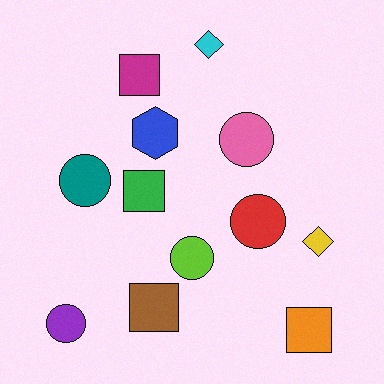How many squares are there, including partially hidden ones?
There are 4 squares.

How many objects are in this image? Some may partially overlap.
There are 12 objects.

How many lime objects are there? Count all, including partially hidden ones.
There is 1 lime object.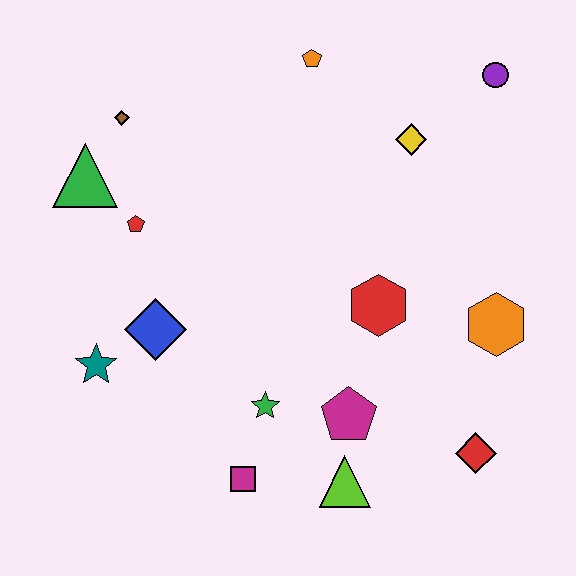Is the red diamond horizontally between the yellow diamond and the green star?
No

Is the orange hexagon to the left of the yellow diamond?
No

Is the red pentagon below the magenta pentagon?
No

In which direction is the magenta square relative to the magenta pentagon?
The magenta square is to the left of the magenta pentagon.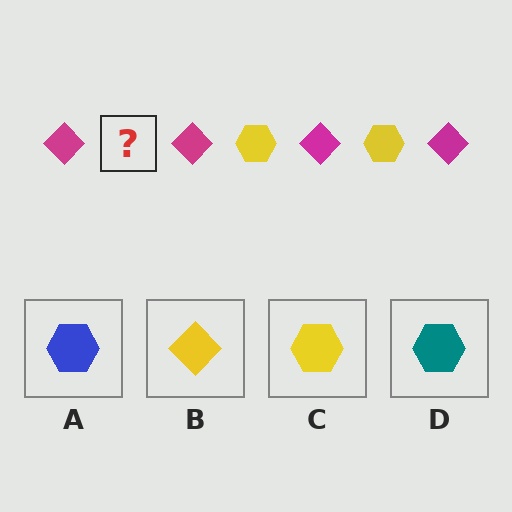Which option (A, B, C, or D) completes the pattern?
C.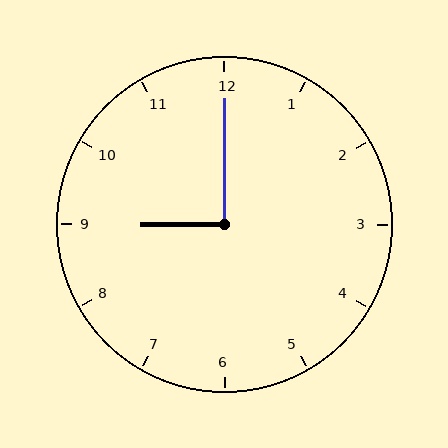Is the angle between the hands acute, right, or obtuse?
It is right.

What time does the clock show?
9:00.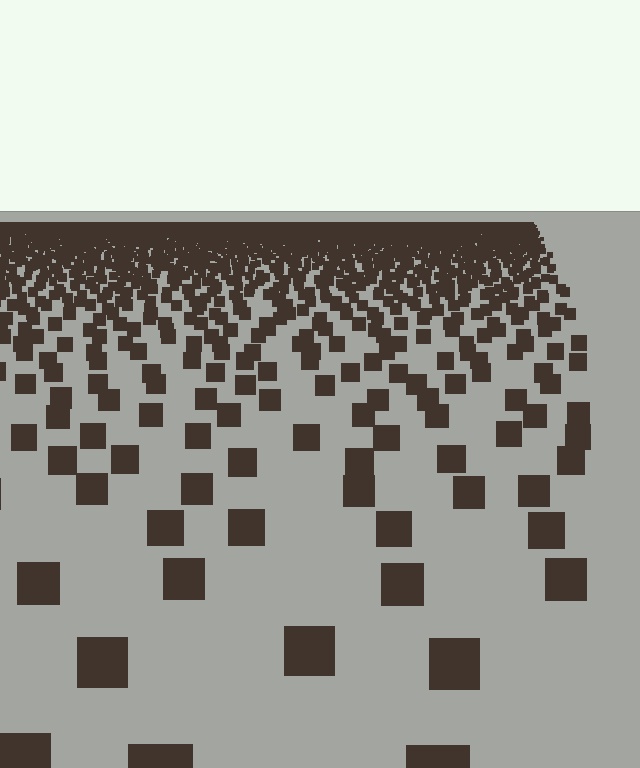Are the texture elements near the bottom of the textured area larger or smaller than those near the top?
Larger. Near the bottom, elements are closer to the viewer and appear at a bigger on-screen size.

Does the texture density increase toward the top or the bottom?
Density increases toward the top.